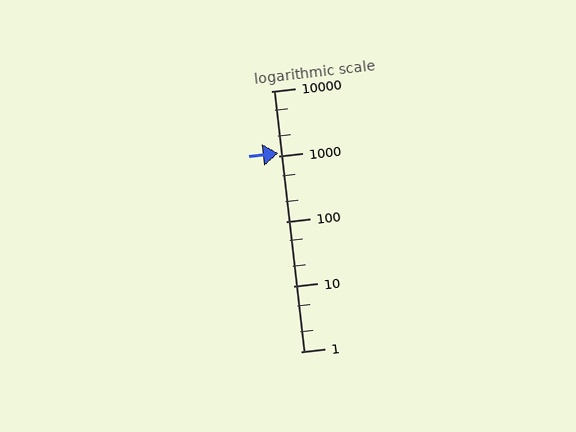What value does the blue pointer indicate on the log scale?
The pointer indicates approximately 1100.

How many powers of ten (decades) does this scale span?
The scale spans 4 decades, from 1 to 10000.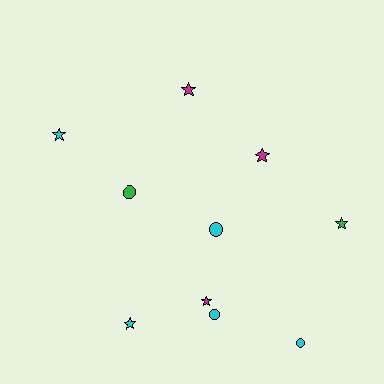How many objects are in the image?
There are 10 objects.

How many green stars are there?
There is 1 green star.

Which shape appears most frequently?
Star, with 6 objects.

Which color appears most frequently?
Cyan, with 5 objects.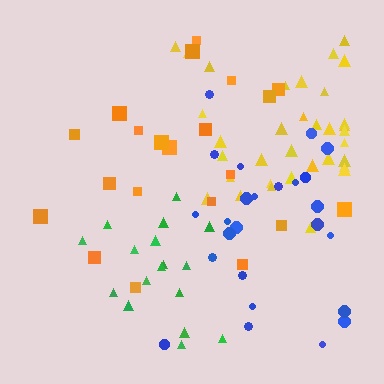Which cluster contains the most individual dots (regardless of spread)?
Yellow (35).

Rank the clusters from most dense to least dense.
yellow, green, blue, orange.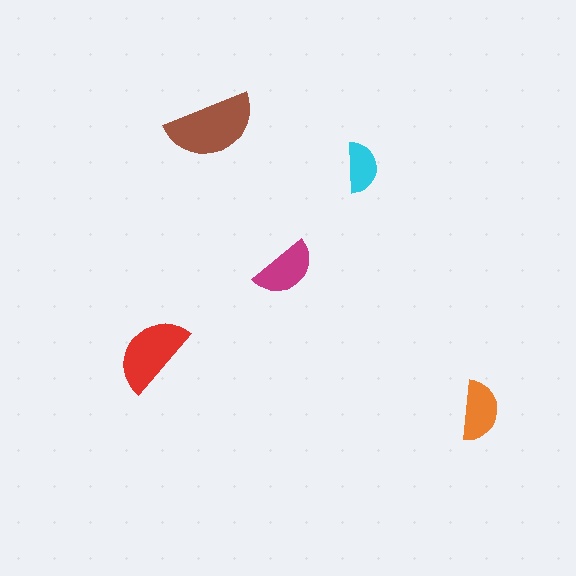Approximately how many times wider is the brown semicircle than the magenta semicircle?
About 1.5 times wider.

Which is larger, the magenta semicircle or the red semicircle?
The red one.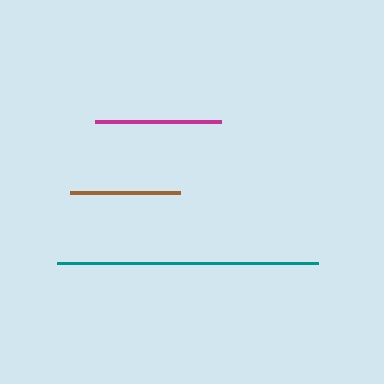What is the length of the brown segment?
The brown segment is approximately 110 pixels long.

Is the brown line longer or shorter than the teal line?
The teal line is longer than the brown line.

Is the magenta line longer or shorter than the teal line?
The teal line is longer than the magenta line.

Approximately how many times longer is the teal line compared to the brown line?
The teal line is approximately 2.4 times the length of the brown line.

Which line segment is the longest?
The teal line is the longest at approximately 261 pixels.